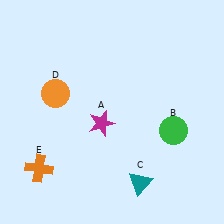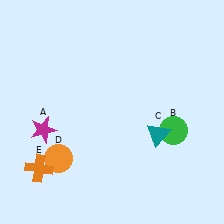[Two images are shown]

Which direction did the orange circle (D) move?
The orange circle (D) moved down.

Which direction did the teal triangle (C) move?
The teal triangle (C) moved up.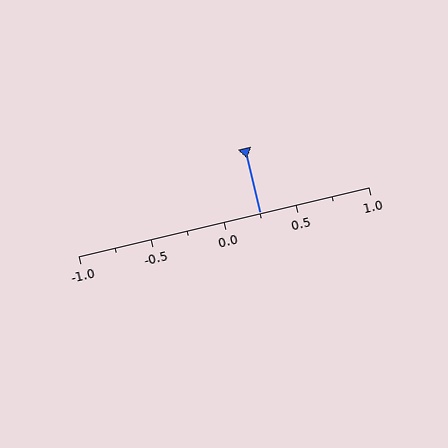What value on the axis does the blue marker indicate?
The marker indicates approximately 0.25.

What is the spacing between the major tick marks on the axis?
The major ticks are spaced 0.5 apart.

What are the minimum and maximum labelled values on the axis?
The axis runs from -1.0 to 1.0.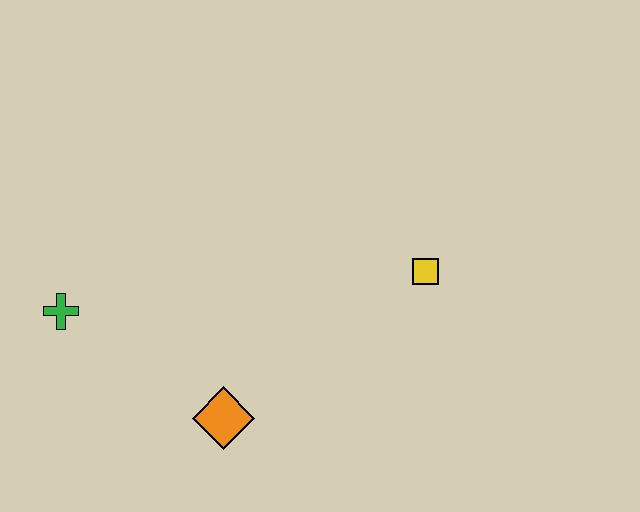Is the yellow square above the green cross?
Yes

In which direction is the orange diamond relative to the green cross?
The orange diamond is to the right of the green cross.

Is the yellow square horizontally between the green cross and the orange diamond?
No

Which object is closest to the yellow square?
The orange diamond is closest to the yellow square.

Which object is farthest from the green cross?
The yellow square is farthest from the green cross.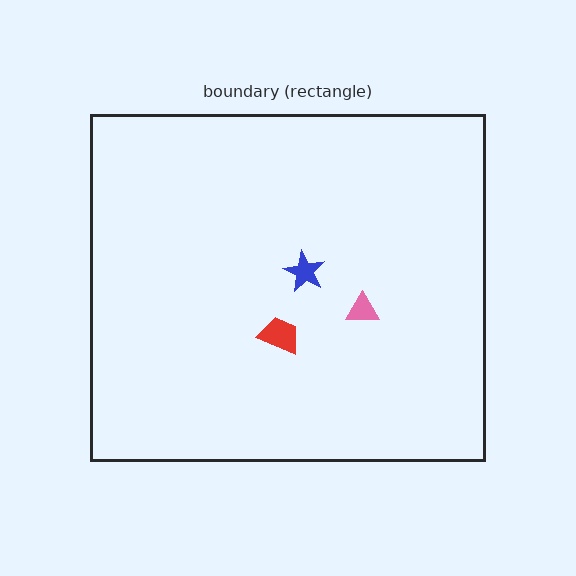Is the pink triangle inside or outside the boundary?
Inside.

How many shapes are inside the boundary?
3 inside, 0 outside.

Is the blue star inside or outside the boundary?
Inside.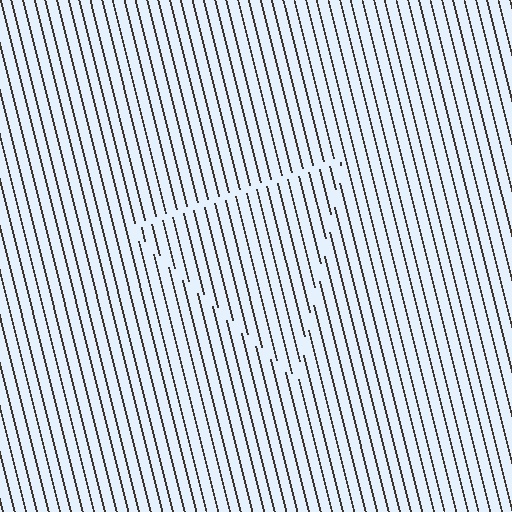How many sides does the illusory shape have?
3 sides — the line-ends trace a triangle.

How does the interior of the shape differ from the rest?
The interior of the shape contains the same grating, shifted by half a period — the contour is defined by the phase discontinuity where line-ends from the inner and outer gratings abut.